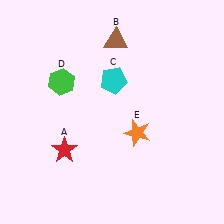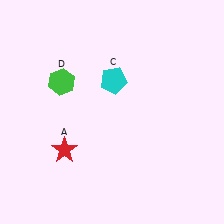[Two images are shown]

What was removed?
The brown triangle (B), the orange star (E) were removed in Image 2.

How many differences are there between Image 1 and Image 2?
There are 2 differences between the two images.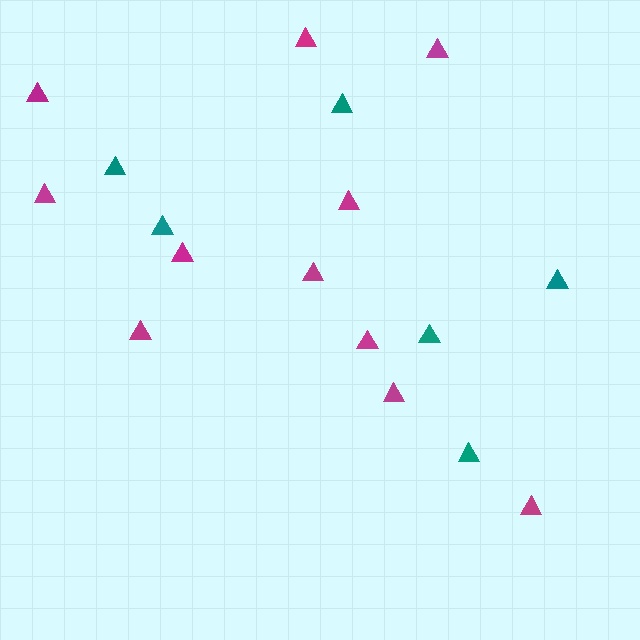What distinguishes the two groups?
There are 2 groups: one group of magenta triangles (11) and one group of teal triangles (6).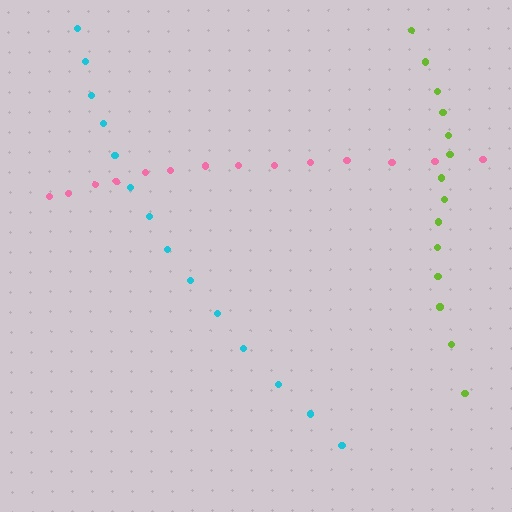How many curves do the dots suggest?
There are 3 distinct paths.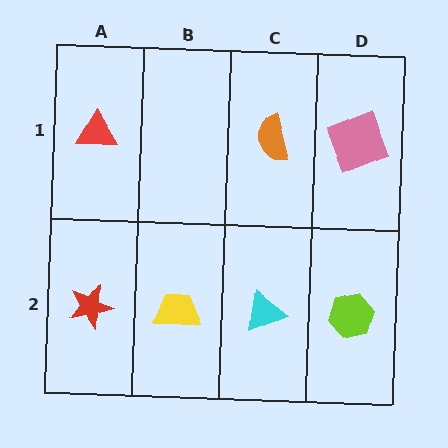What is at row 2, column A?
A red star.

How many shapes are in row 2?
4 shapes.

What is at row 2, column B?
A yellow trapezoid.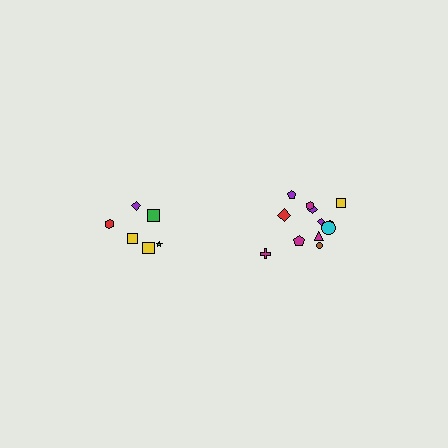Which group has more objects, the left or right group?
The right group.